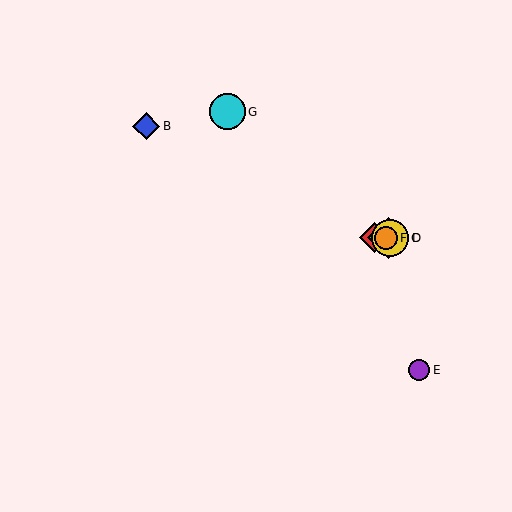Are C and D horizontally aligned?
Yes, both are at y≈238.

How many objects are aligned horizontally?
4 objects (A, C, D, F) are aligned horizontally.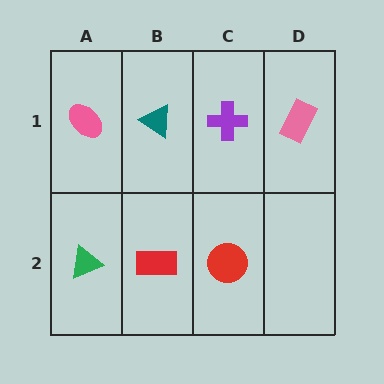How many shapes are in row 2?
3 shapes.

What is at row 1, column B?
A teal triangle.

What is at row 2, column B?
A red rectangle.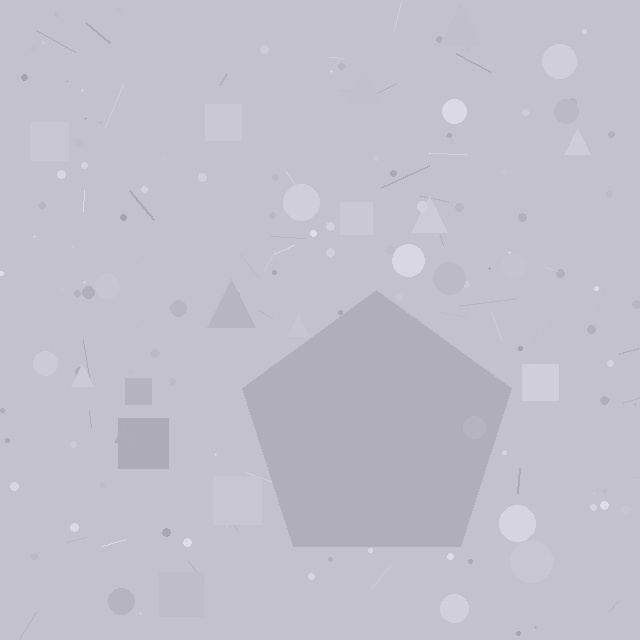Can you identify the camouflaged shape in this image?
The camouflaged shape is a pentagon.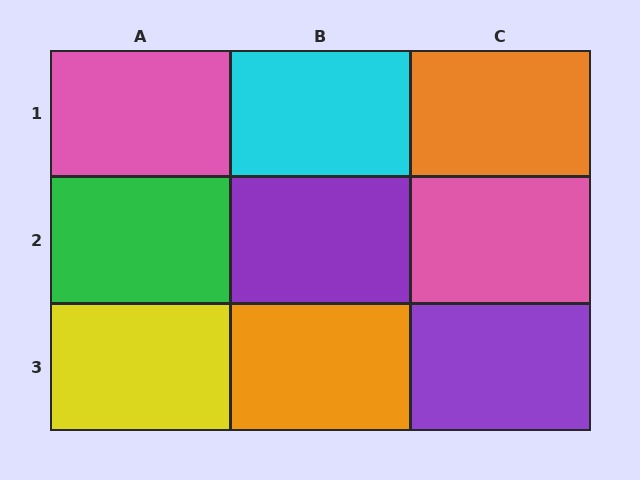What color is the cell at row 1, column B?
Cyan.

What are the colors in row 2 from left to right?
Green, purple, pink.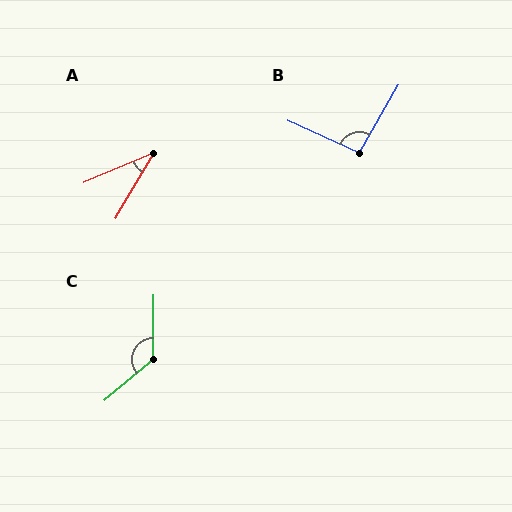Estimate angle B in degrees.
Approximately 96 degrees.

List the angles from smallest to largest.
A (37°), B (96°), C (130°).